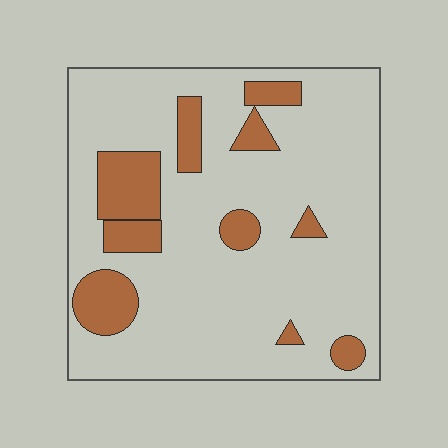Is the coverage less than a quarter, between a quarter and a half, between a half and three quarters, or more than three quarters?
Less than a quarter.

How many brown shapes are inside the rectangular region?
10.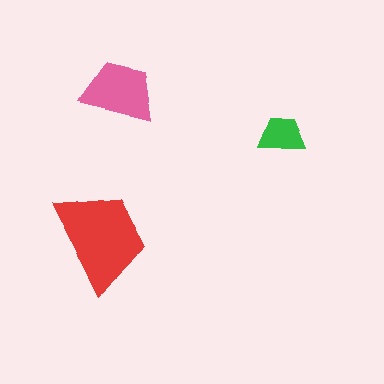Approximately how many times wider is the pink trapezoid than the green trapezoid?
About 1.5 times wider.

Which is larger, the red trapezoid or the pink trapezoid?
The red one.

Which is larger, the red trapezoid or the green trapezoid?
The red one.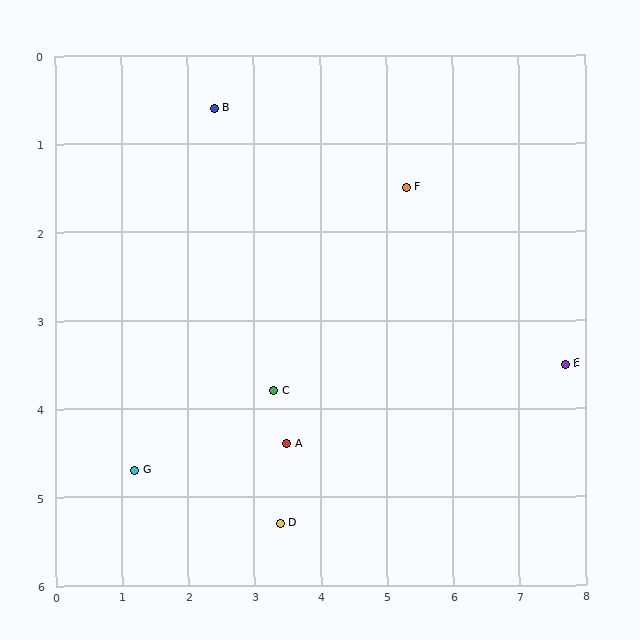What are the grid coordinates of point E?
Point E is at approximately (7.7, 3.5).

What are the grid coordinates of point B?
Point B is at approximately (2.4, 0.6).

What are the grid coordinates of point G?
Point G is at approximately (1.2, 4.7).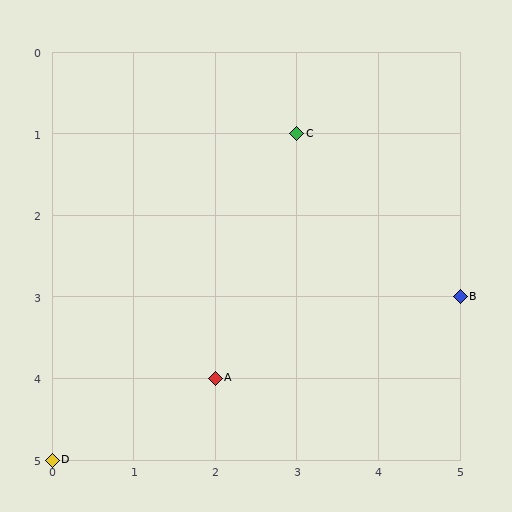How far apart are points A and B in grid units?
Points A and B are 3 columns and 1 row apart (about 3.2 grid units diagonally).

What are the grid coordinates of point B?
Point B is at grid coordinates (5, 3).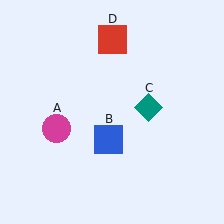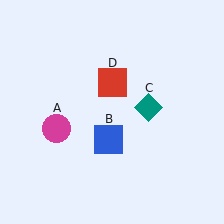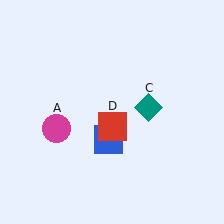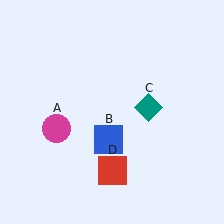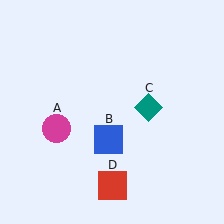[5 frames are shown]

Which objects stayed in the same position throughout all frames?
Magenta circle (object A) and blue square (object B) and teal diamond (object C) remained stationary.